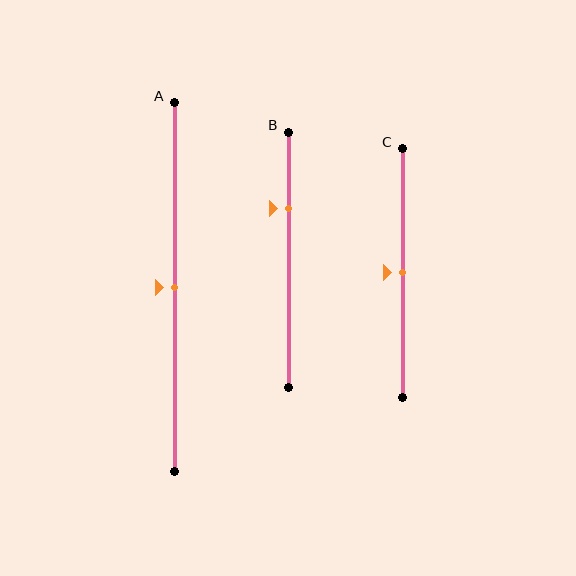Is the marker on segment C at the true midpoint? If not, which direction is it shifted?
Yes, the marker on segment C is at the true midpoint.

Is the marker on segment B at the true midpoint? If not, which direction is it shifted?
No, the marker on segment B is shifted upward by about 20% of the segment length.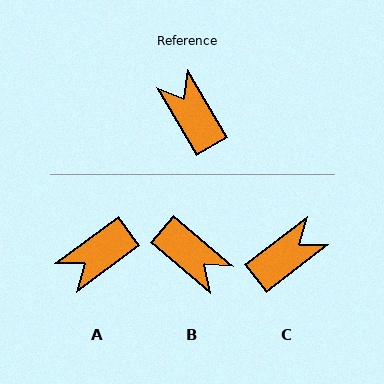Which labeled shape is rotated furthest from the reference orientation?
B, about 161 degrees away.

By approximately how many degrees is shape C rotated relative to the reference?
Approximately 83 degrees clockwise.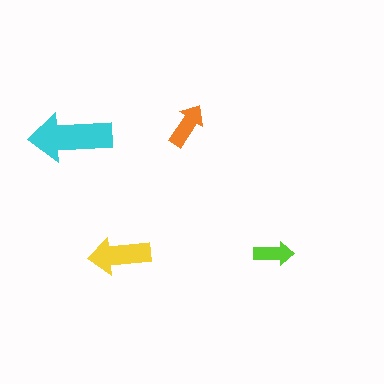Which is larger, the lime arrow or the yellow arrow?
The yellow one.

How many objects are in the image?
There are 4 objects in the image.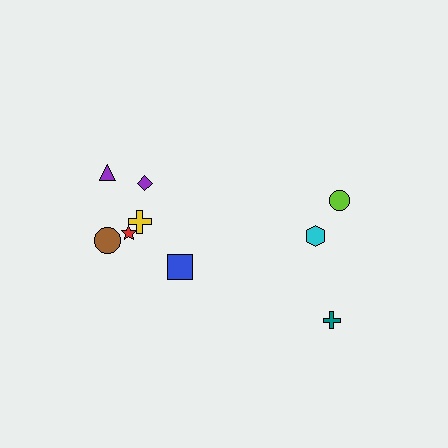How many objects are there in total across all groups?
There are 9 objects.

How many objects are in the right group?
There are 3 objects.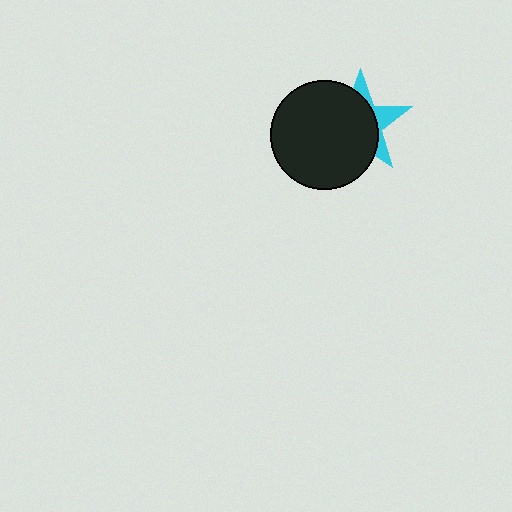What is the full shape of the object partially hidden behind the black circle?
The partially hidden object is a cyan star.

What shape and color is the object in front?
The object in front is a black circle.